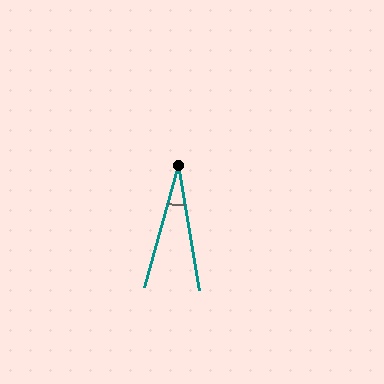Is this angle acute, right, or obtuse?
It is acute.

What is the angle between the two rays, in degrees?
Approximately 25 degrees.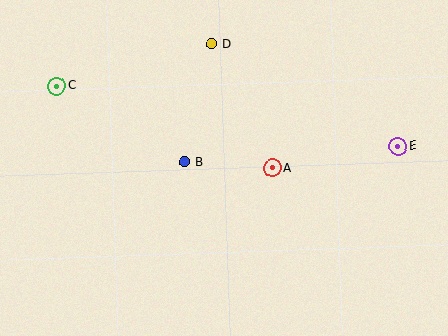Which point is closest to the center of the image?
Point B at (184, 162) is closest to the center.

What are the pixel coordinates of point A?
Point A is at (272, 168).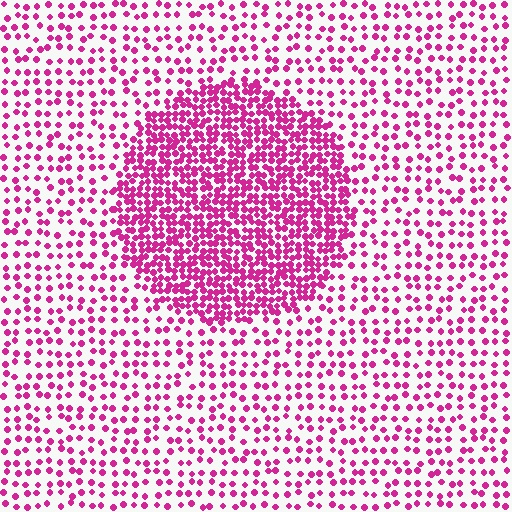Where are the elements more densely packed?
The elements are more densely packed inside the circle boundary.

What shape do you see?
I see a circle.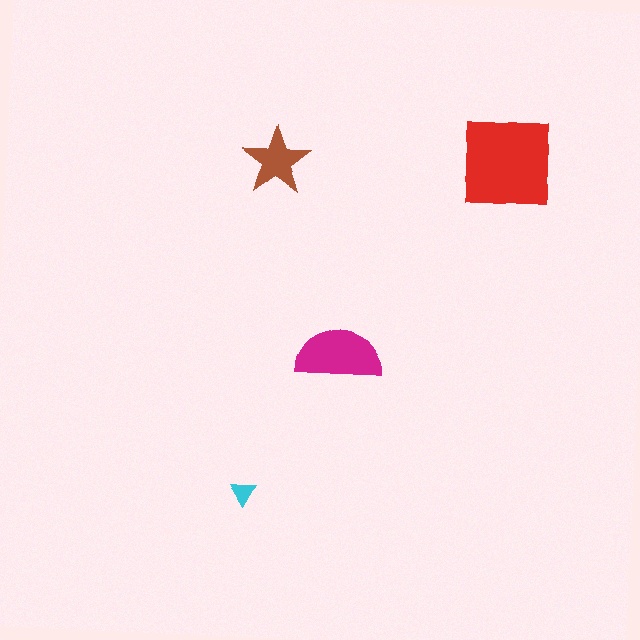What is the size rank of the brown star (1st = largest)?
3rd.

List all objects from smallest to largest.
The cyan triangle, the brown star, the magenta semicircle, the red square.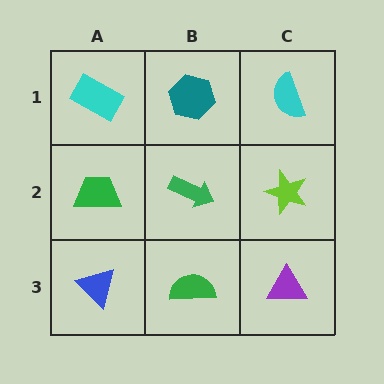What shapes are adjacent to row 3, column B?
A green arrow (row 2, column B), a blue triangle (row 3, column A), a purple triangle (row 3, column C).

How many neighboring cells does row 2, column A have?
3.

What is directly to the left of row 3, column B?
A blue triangle.